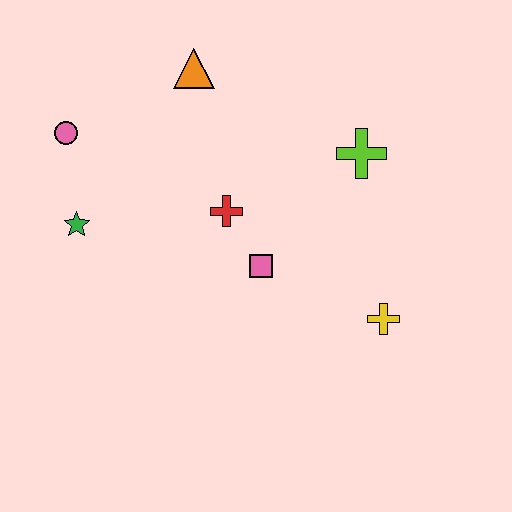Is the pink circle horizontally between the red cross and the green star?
No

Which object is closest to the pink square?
The red cross is closest to the pink square.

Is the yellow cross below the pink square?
Yes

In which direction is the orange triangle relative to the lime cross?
The orange triangle is to the left of the lime cross.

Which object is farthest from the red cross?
The yellow cross is farthest from the red cross.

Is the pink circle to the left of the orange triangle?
Yes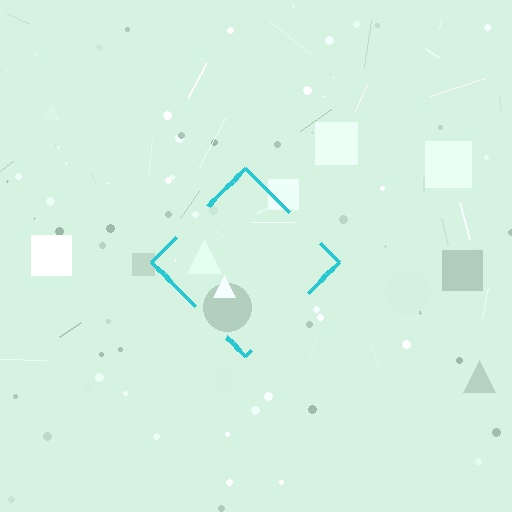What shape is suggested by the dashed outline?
The dashed outline suggests a diamond.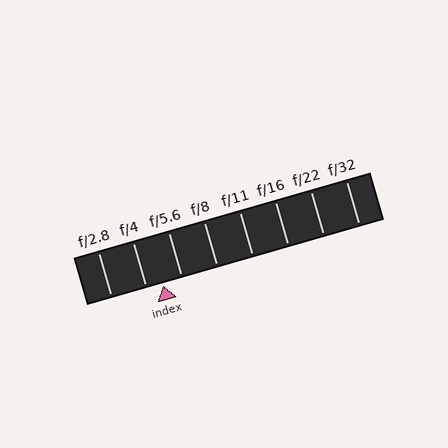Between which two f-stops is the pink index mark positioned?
The index mark is between f/4 and f/5.6.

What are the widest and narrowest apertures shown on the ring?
The widest aperture shown is f/2.8 and the narrowest is f/32.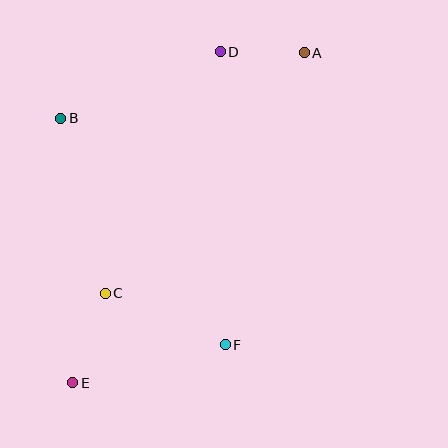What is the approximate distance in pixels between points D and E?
The distance between D and E is approximately 362 pixels.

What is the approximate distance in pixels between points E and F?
The distance between E and F is approximately 157 pixels.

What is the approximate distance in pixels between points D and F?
The distance between D and F is approximately 293 pixels.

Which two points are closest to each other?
Points A and D are closest to each other.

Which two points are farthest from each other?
Points A and E are farthest from each other.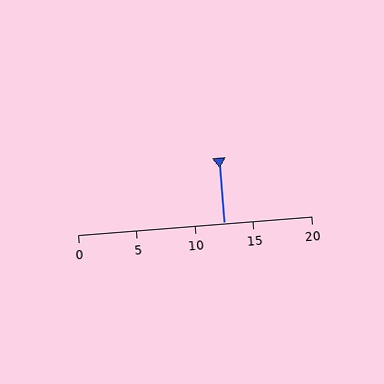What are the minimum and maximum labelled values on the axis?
The axis runs from 0 to 20.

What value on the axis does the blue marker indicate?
The marker indicates approximately 12.5.